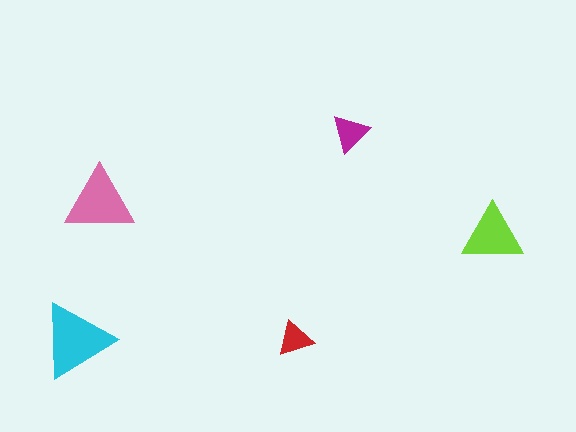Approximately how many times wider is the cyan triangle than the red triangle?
About 2 times wider.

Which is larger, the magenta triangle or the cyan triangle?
The cyan one.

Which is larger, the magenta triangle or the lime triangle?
The lime one.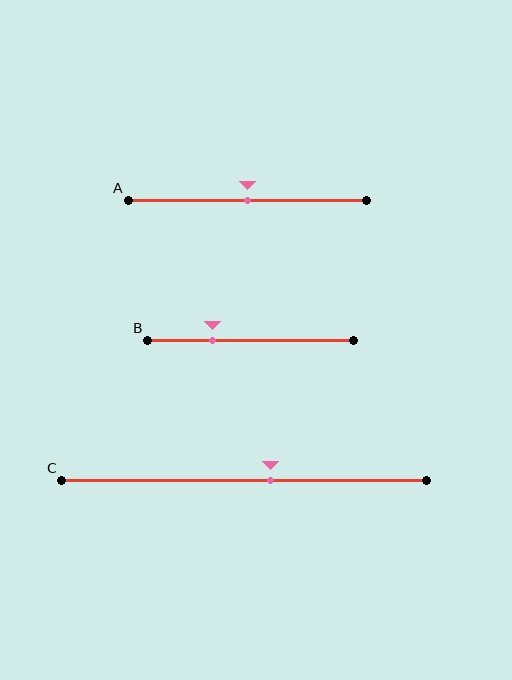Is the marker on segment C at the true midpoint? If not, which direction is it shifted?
No, the marker on segment C is shifted to the right by about 7% of the segment length.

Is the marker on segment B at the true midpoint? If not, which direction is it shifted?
No, the marker on segment B is shifted to the left by about 19% of the segment length.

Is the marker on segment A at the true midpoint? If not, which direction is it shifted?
Yes, the marker on segment A is at the true midpoint.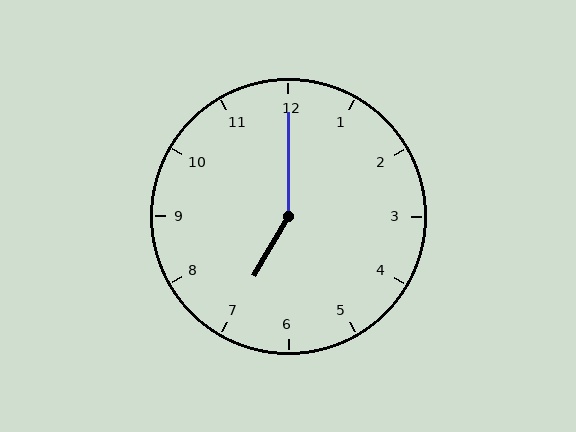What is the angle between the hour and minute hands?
Approximately 150 degrees.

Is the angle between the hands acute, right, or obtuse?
It is obtuse.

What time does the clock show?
7:00.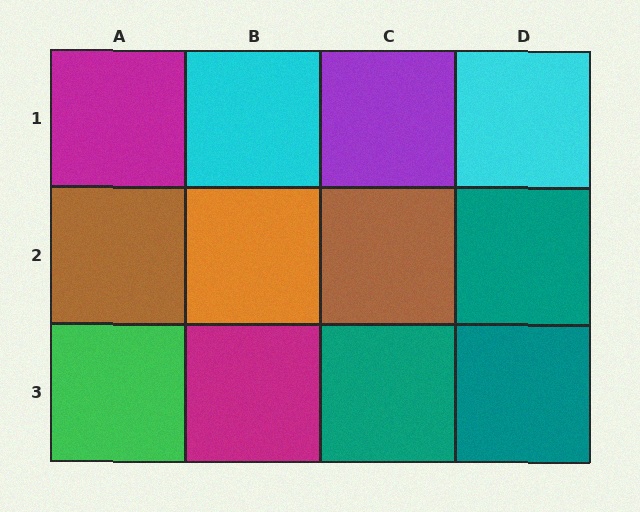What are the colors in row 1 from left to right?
Magenta, cyan, purple, cyan.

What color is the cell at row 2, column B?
Orange.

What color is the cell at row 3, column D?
Teal.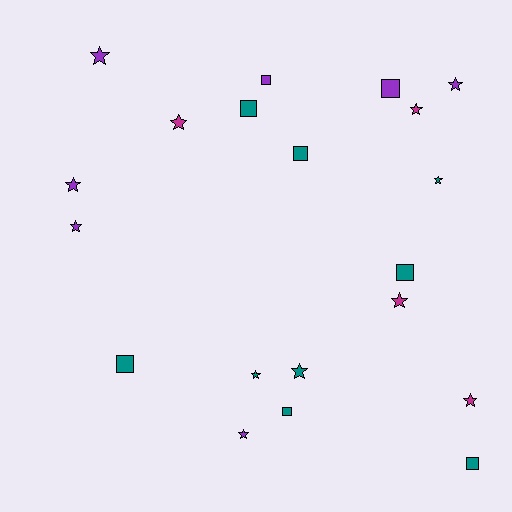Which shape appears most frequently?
Star, with 12 objects.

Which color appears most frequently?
Teal, with 9 objects.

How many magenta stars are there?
There are 4 magenta stars.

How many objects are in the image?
There are 20 objects.